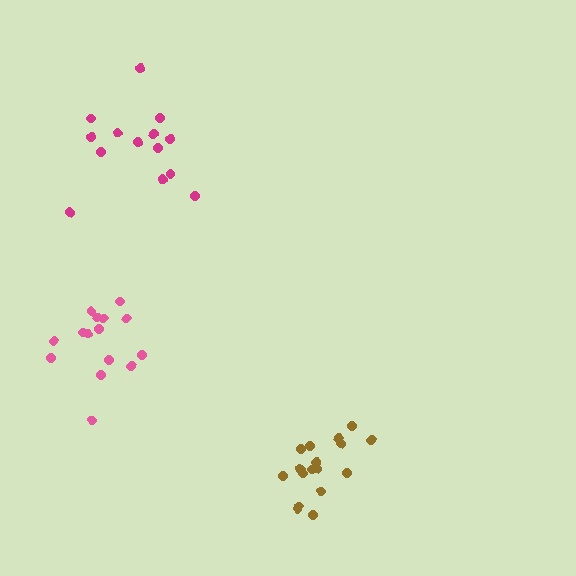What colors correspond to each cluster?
The clusters are colored: pink, magenta, brown.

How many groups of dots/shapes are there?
There are 3 groups.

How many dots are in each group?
Group 1: 15 dots, Group 2: 14 dots, Group 3: 18 dots (47 total).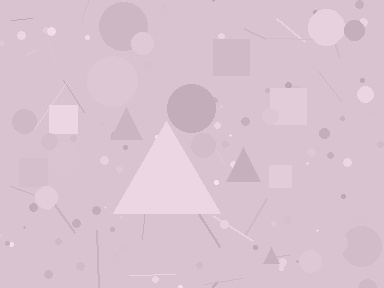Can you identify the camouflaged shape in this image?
The camouflaged shape is a triangle.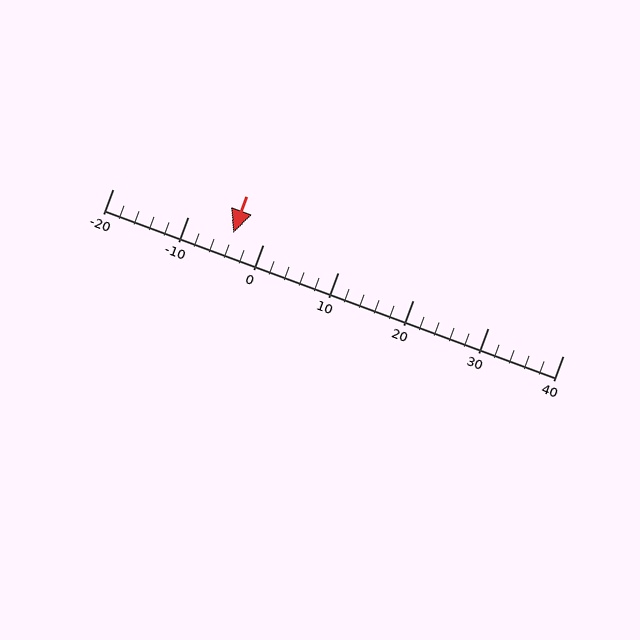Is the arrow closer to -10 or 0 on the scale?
The arrow is closer to 0.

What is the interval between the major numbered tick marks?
The major tick marks are spaced 10 units apart.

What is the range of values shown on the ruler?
The ruler shows values from -20 to 40.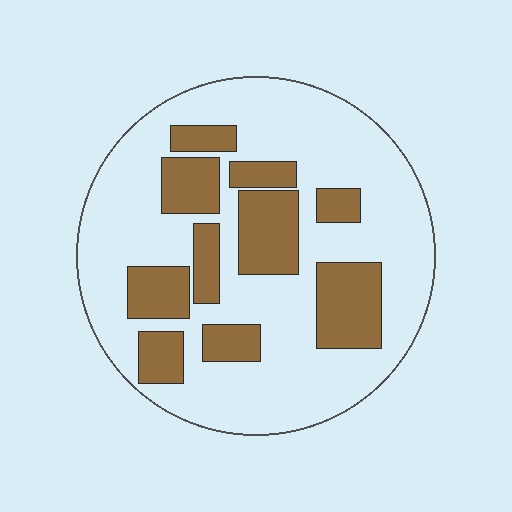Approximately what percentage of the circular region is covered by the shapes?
Approximately 30%.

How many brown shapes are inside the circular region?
10.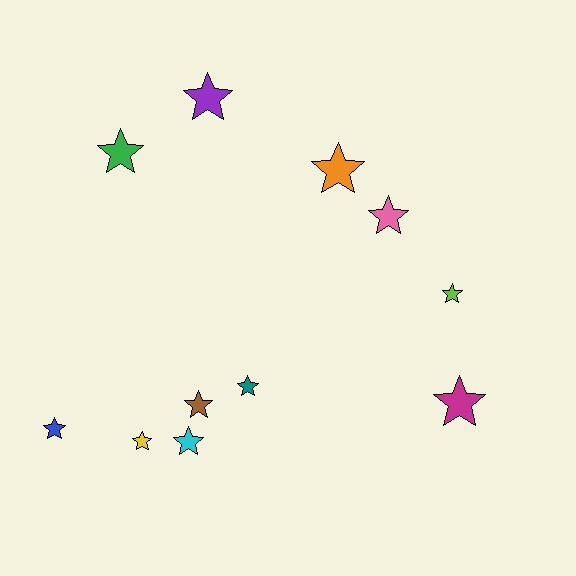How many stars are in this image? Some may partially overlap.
There are 11 stars.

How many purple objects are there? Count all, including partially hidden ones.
There is 1 purple object.